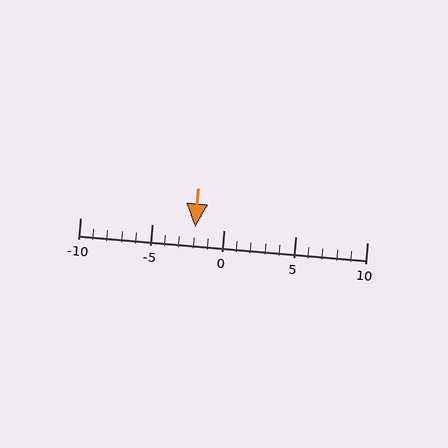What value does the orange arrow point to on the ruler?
The orange arrow points to approximately -2.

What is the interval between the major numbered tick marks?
The major tick marks are spaced 5 units apart.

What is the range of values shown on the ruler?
The ruler shows values from -10 to 10.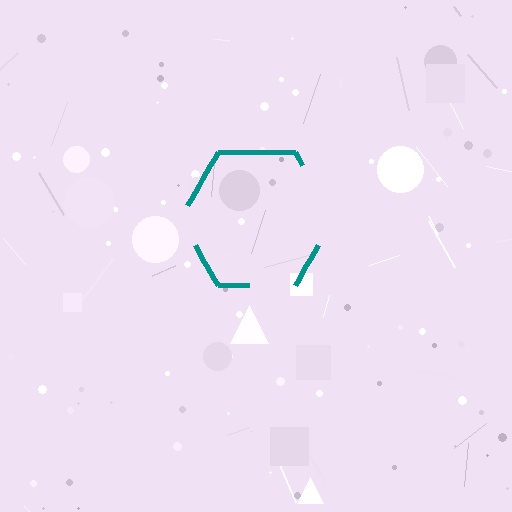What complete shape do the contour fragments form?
The contour fragments form a hexagon.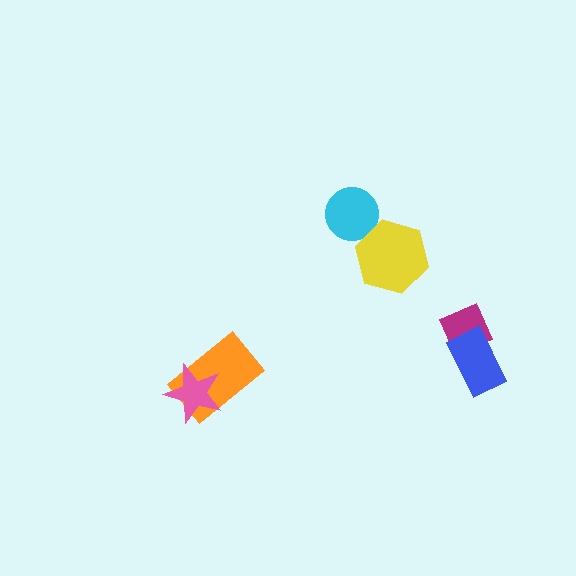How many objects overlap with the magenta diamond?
1 object overlaps with the magenta diamond.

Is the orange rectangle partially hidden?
Yes, it is partially covered by another shape.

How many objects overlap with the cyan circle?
0 objects overlap with the cyan circle.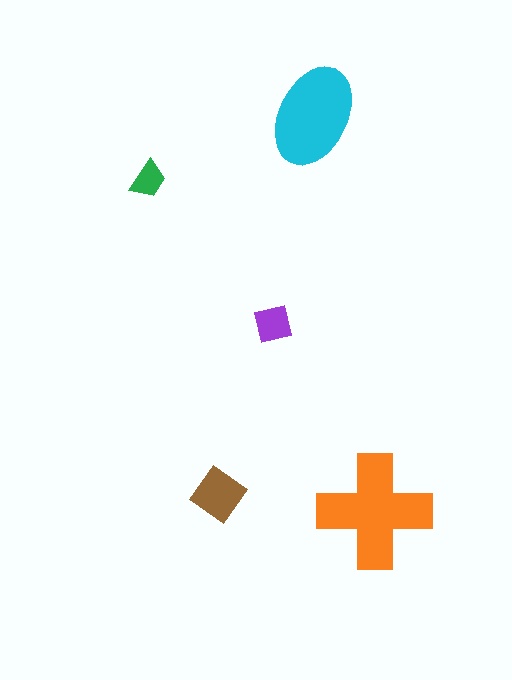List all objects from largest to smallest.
The orange cross, the cyan ellipse, the brown diamond, the purple square, the green trapezoid.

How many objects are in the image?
There are 5 objects in the image.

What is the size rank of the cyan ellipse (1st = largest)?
2nd.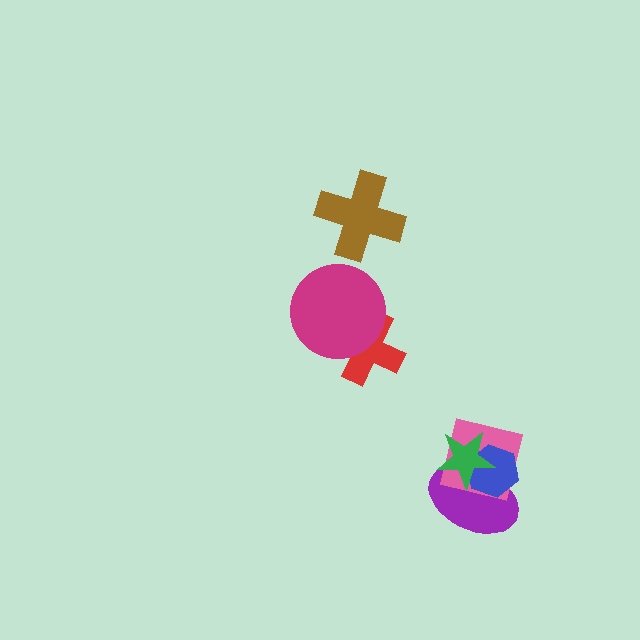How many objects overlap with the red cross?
1 object overlaps with the red cross.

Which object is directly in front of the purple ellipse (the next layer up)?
The pink square is directly in front of the purple ellipse.